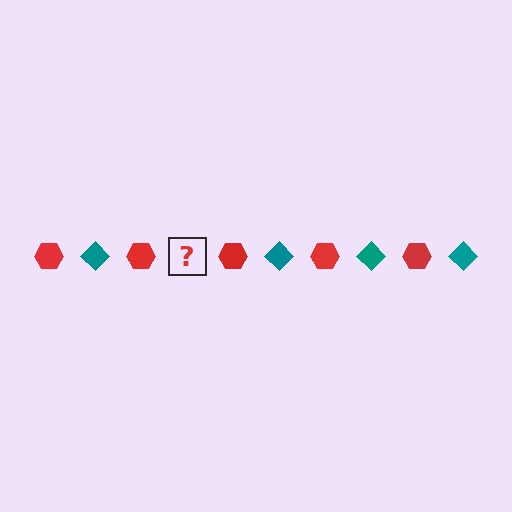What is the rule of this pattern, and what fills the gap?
The rule is that the pattern alternates between red hexagon and teal diamond. The gap should be filled with a teal diamond.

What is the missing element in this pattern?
The missing element is a teal diamond.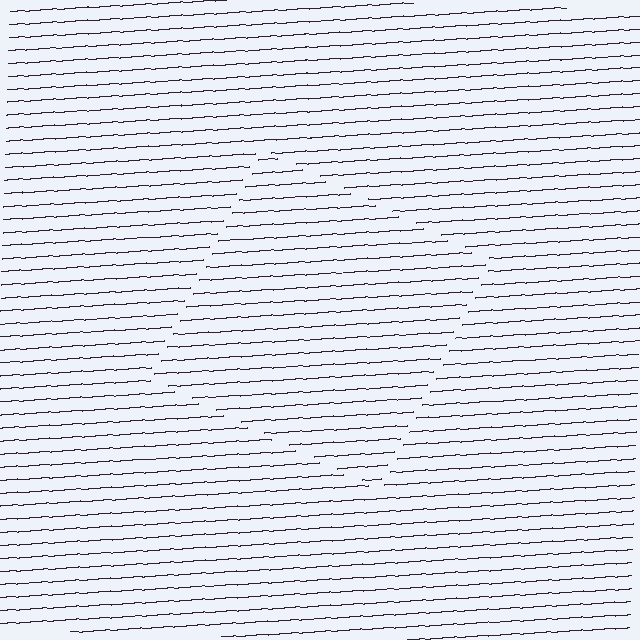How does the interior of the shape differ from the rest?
The interior of the shape contains the same grating, shifted by half a period — the contour is defined by the phase discontinuity where line-ends from the inner and outer gratings abut.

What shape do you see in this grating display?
An illusory square. The interior of the shape contains the same grating, shifted by half a period — the contour is defined by the phase discontinuity where line-ends from the inner and outer gratings abut.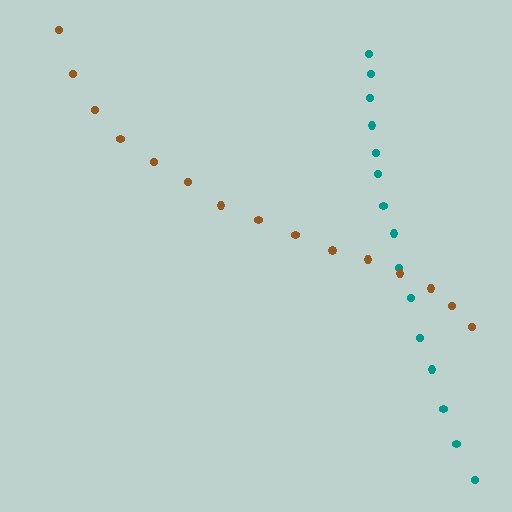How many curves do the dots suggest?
There are 2 distinct paths.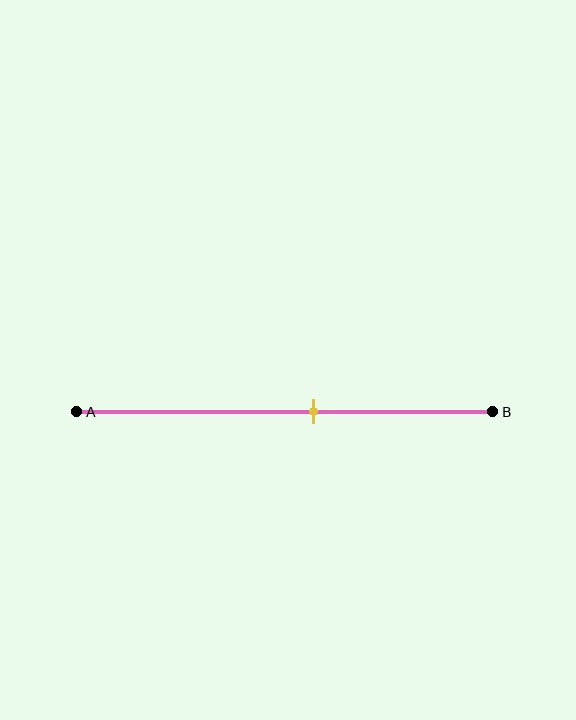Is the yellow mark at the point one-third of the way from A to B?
No, the mark is at about 55% from A, not at the 33% one-third point.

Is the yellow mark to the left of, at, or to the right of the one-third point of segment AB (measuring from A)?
The yellow mark is to the right of the one-third point of segment AB.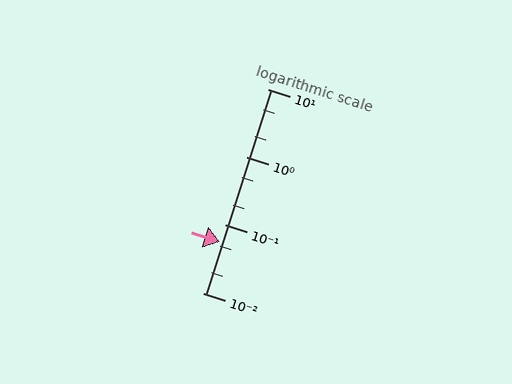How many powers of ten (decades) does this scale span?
The scale spans 3 decades, from 0.01 to 10.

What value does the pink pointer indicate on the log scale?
The pointer indicates approximately 0.056.